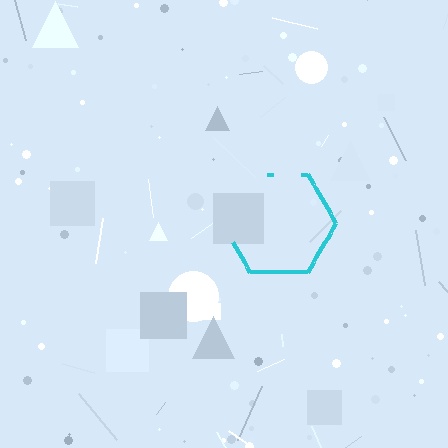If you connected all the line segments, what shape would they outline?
They would outline a hexagon.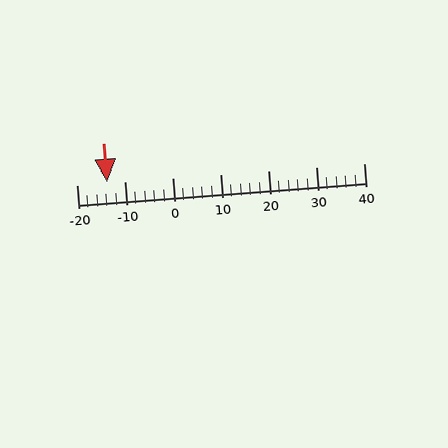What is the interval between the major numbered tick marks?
The major tick marks are spaced 10 units apart.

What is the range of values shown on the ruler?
The ruler shows values from -20 to 40.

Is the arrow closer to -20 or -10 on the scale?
The arrow is closer to -10.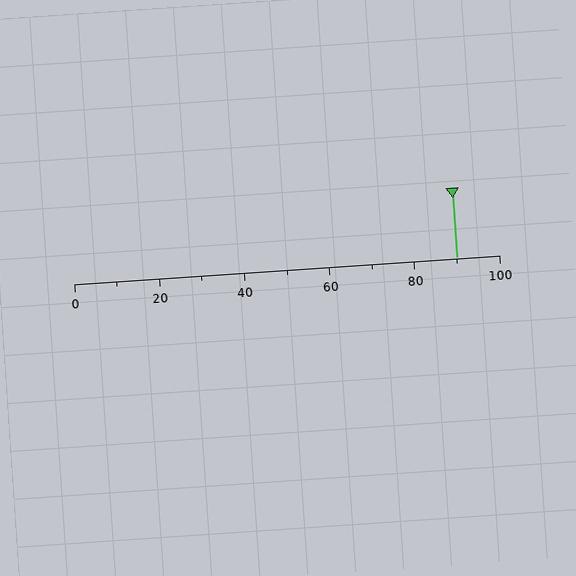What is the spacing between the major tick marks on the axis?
The major ticks are spaced 20 apart.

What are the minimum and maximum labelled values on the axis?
The axis runs from 0 to 100.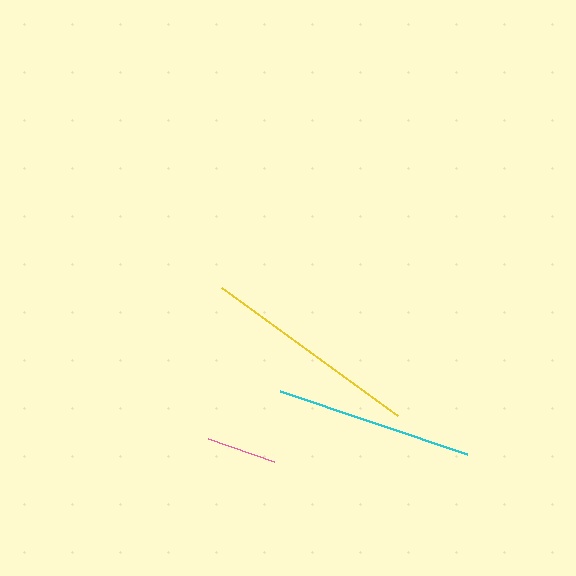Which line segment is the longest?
The yellow line is the longest at approximately 218 pixels.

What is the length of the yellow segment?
The yellow segment is approximately 218 pixels long.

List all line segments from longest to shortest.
From longest to shortest: yellow, cyan, pink.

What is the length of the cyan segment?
The cyan segment is approximately 197 pixels long.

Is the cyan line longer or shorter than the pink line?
The cyan line is longer than the pink line.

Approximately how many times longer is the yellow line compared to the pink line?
The yellow line is approximately 3.1 times the length of the pink line.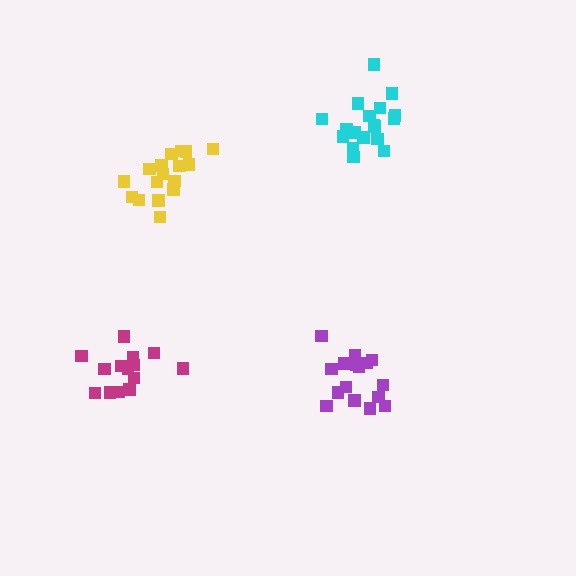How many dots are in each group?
Group 1: 17 dots, Group 2: 14 dots, Group 3: 17 dots, Group 4: 18 dots (66 total).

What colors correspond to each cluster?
The clusters are colored: yellow, magenta, purple, cyan.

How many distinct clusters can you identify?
There are 4 distinct clusters.